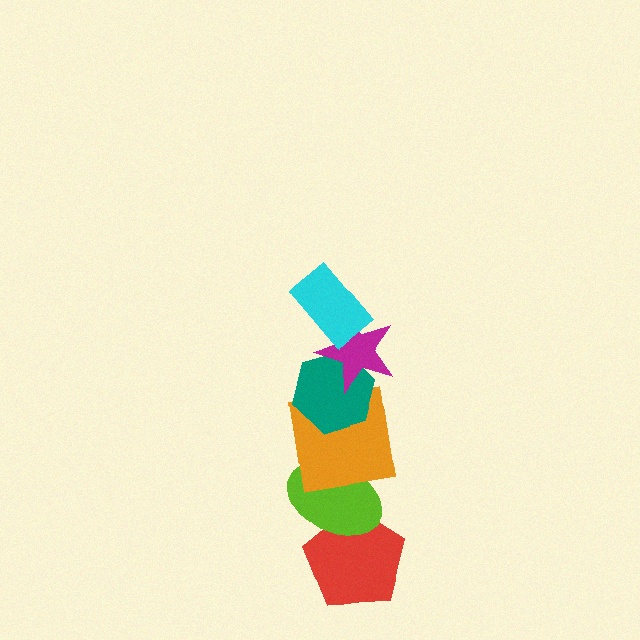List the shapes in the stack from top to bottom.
From top to bottom: the cyan rectangle, the magenta star, the teal hexagon, the orange square, the lime ellipse, the red pentagon.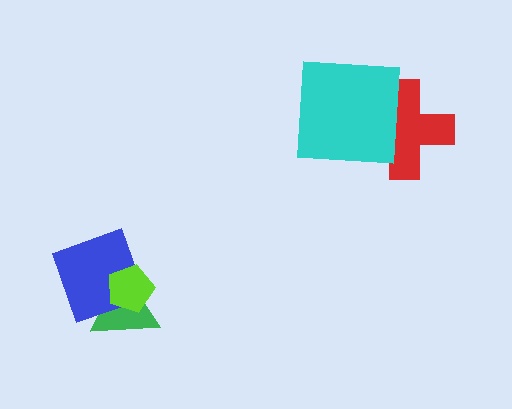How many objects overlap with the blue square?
2 objects overlap with the blue square.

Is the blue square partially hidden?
Yes, it is partially covered by another shape.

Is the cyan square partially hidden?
No, no other shape covers it.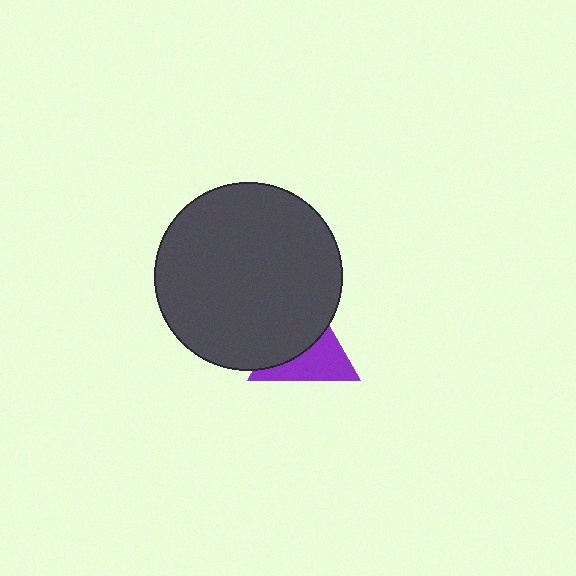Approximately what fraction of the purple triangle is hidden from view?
Roughly 51% of the purple triangle is hidden behind the dark gray circle.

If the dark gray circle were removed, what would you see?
You would see the complete purple triangle.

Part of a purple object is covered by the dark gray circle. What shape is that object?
It is a triangle.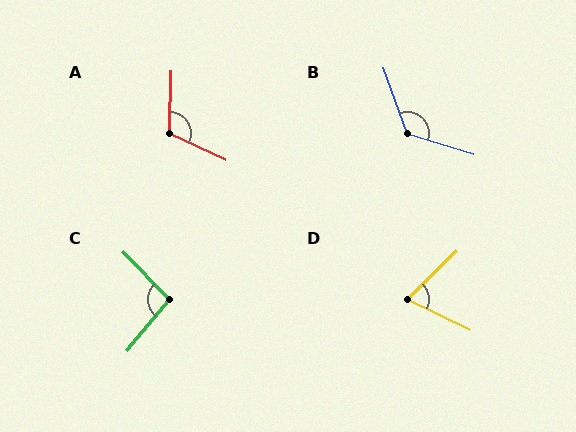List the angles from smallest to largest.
D (70°), C (96°), A (114°), B (127°).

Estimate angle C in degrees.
Approximately 96 degrees.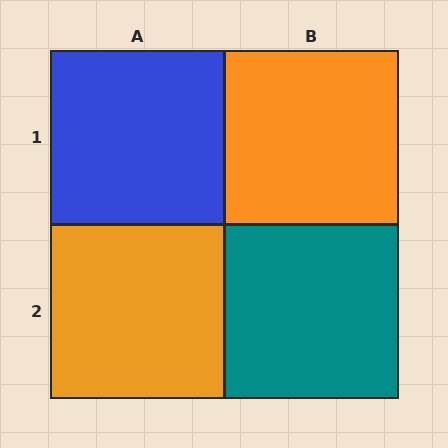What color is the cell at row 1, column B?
Orange.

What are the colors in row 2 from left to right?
Orange, teal.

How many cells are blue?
1 cell is blue.